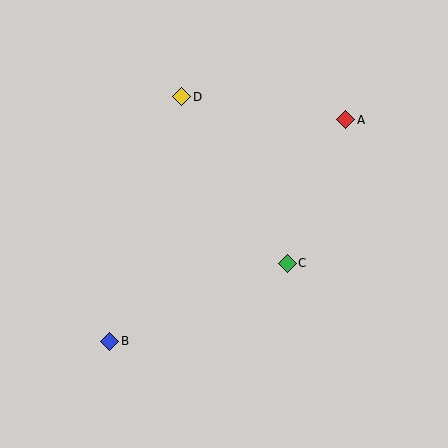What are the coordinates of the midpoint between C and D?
The midpoint between C and D is at (234, 180).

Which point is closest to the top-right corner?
Point A is closest to the top-right corner.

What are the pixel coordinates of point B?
Point B is at (110, 341).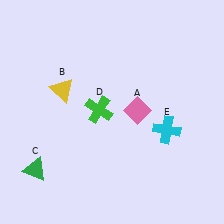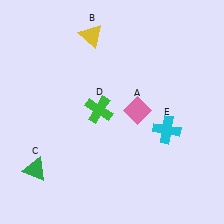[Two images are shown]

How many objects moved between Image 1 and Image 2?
1 object moved between the two images.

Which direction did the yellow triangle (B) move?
The yellow triangle (B) moved up.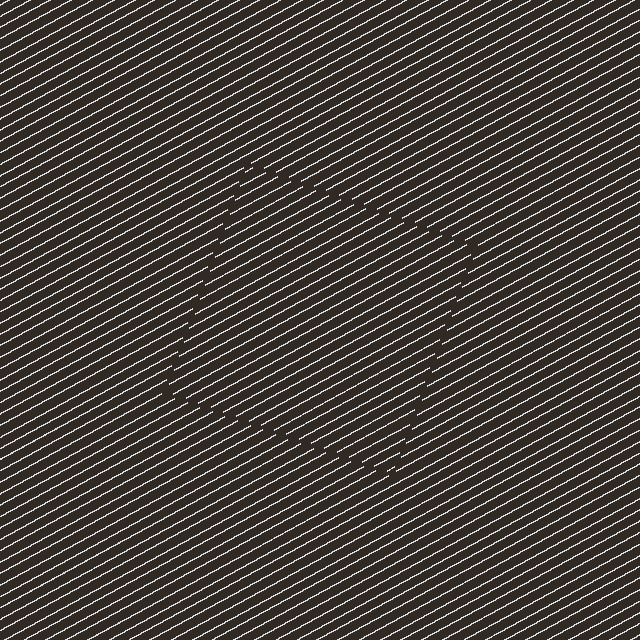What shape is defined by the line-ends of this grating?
An illusory square. The interior of the shape contains the same grating, shifted by half a period — the contour is defined by the phase discontinuity where line-ends from the inner and outer gratings abut.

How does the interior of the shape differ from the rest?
The interior of the shape contains the same grating, shifted by half a period — the contour is defined by the phase discontinuity where line-ends from the inner and outer gratings abut.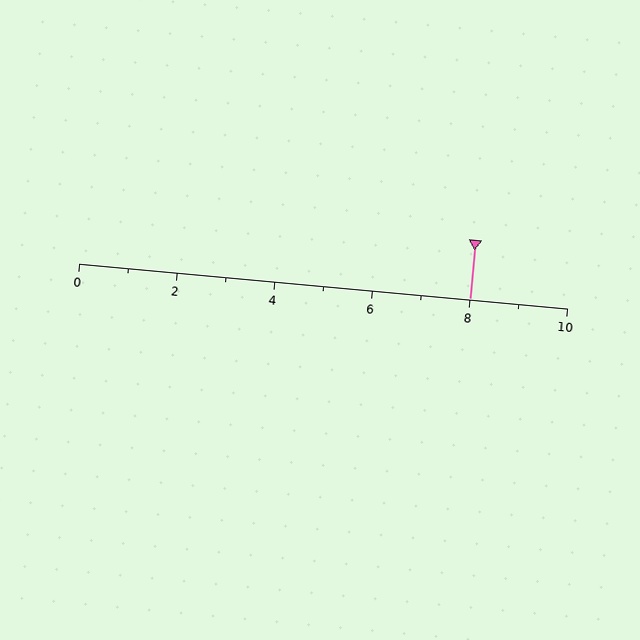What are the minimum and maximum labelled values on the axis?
The axis runs from 0 to 10.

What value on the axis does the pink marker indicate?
The marker indicates approximately 8.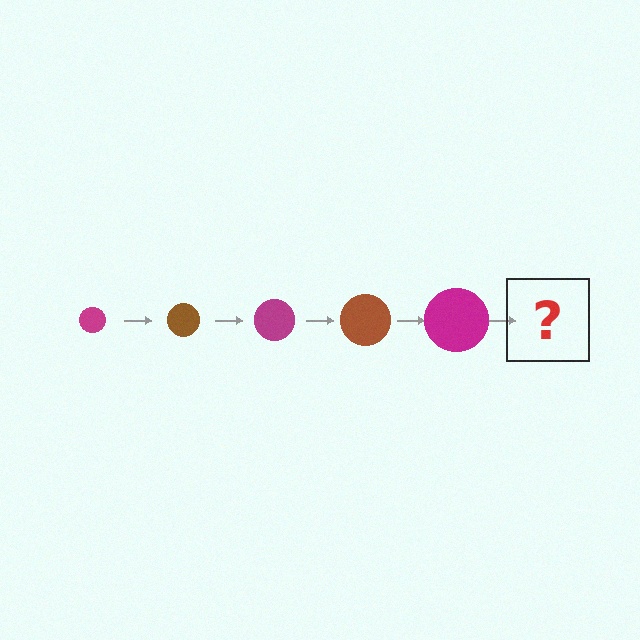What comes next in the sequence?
The next element should be a brown circle, larger than the previous one.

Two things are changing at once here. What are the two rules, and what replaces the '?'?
The two rules are that the circle grows larger each step and the color cycles through magenta and brown. The '?' should be a brown circle, larger than the previous one.